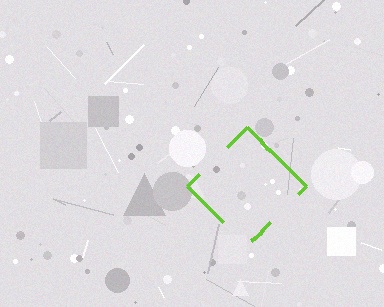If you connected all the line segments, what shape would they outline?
They would outline a diamond.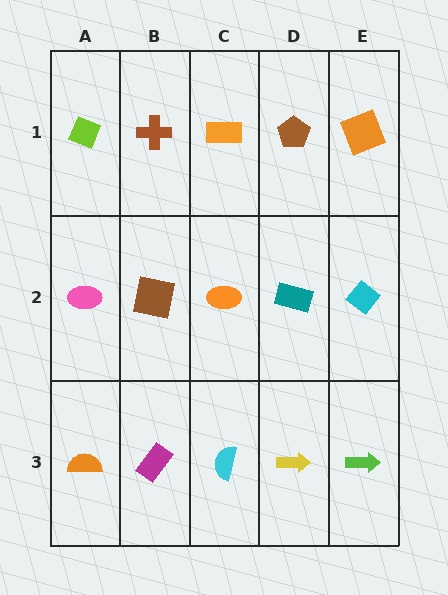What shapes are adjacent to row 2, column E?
An orange square (row 1, column E), a lime arrow (row 3, column E), a teal rectangle (row 2, column D).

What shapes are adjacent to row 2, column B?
A brown cross (row 1, column B), a magenta rectangle (row 3, column B), a pink ellipse (row 2, column A), an orange ellipse (row 2, column C).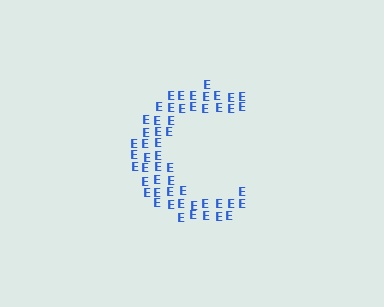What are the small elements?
The small elements are letter E's.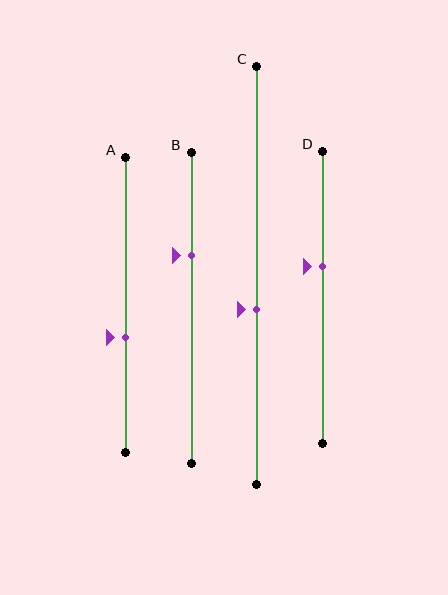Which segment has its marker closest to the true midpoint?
Segment C has its marker closest to the true midpoint.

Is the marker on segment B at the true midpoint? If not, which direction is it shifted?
No, the marker on segment B is shifted upward by about 17% of the segment length.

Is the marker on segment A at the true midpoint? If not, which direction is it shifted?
No, the marker on segment A is shifted downward by about 11% of the segment length.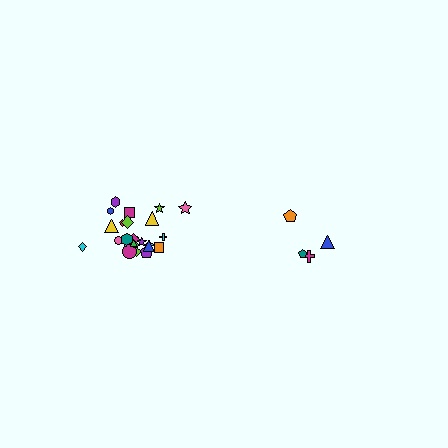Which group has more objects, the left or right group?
The left group.